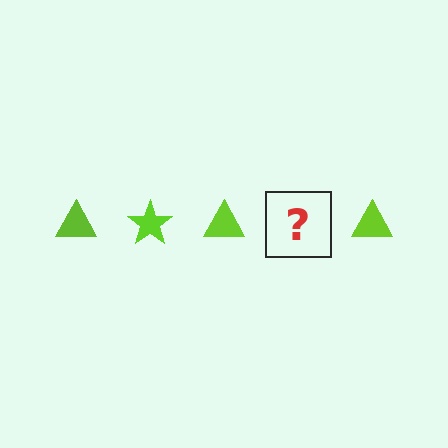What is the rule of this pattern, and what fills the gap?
The rule is that the pattern cycles through triangle, star shapes in lime. The gap should be filled with a lime star.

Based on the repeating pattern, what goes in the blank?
The blank should be a lime star.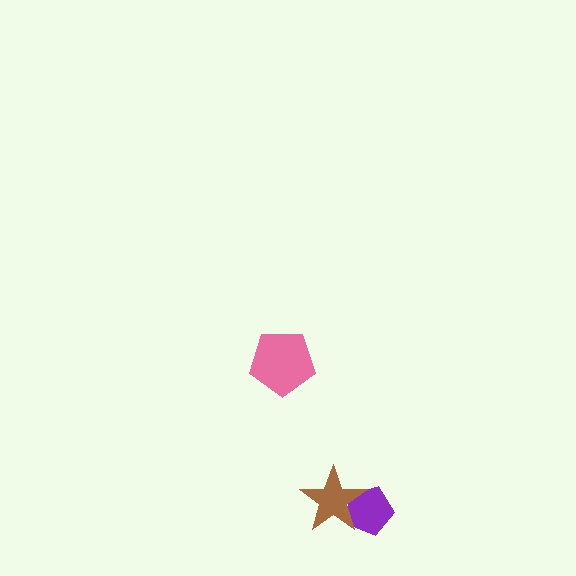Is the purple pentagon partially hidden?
Yes, it is partially covered by another shape.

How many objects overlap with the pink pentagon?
0 objects overlap with the pink pentagon.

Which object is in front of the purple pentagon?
The brown star is in front of the purple pentagon.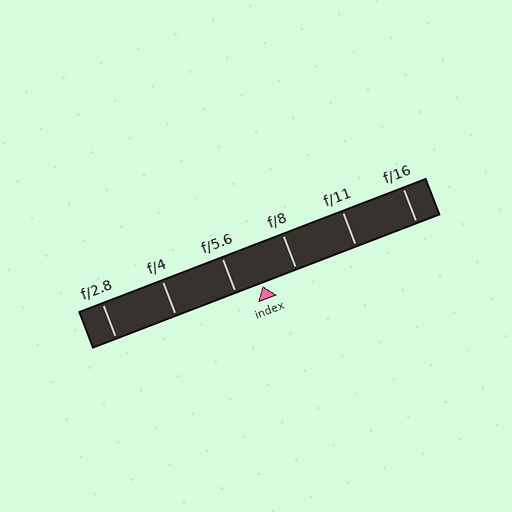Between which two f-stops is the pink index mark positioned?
The index mark is between f/5.6 and f/8.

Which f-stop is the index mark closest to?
The index mark is closest to f/5.6.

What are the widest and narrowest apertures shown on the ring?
The widest aperture shown is f/2.8 and the narrowest is f/16.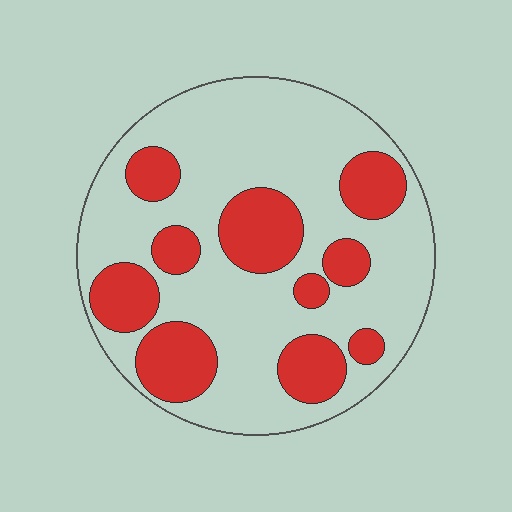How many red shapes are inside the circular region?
10.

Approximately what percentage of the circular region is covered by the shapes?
Approximately 30%.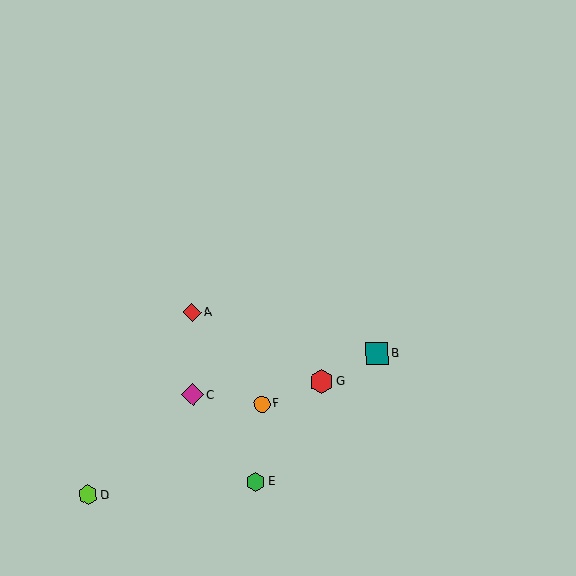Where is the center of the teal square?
The center of the teal square is at (377, 354).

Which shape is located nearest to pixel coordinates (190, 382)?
The magenta diamond (labeled C) at (193, 395) is nearest to that location.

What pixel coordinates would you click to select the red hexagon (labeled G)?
Click at (322, 381) to select the red hexagon G.